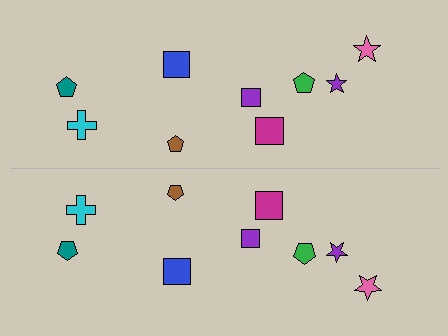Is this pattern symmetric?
Yes, this pattern has bilateral (reflection) symmetry.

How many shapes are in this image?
There are 18 shapes in this image.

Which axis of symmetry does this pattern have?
The pattern has a horizontal axis of symmetry running through the center of the image.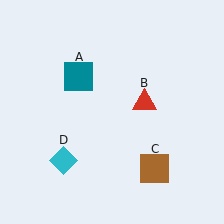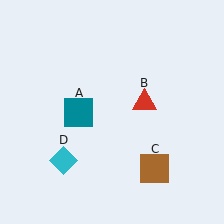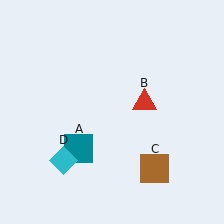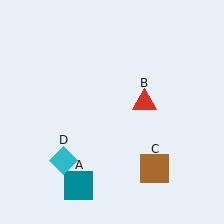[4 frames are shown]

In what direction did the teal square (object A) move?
The teal square (object A) moved down.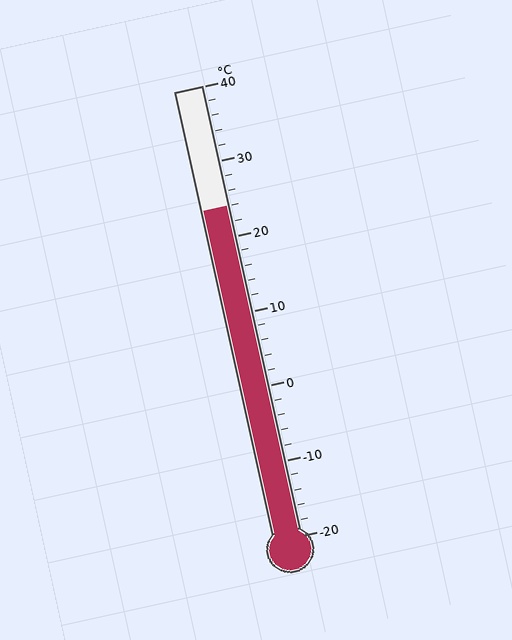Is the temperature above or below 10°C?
The temperature is above 10°C.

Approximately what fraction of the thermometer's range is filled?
The thermometer is filled to approximately 75% of its range.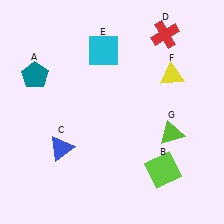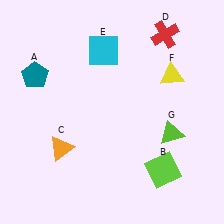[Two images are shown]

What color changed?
The triangle (C) changed from blue in Image 1 to orange in Image 2.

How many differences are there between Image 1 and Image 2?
There is 1 difference between the two images.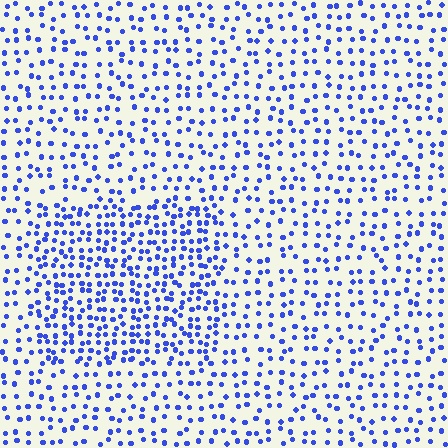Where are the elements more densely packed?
The elements are more densely packed inside the rectangle boundary.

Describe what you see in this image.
The image contains small blue elements arranged at two different densities. A rectangle-shaped region is visible where the elements are more densely packed than the surrounding area.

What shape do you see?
I see a rectangle.